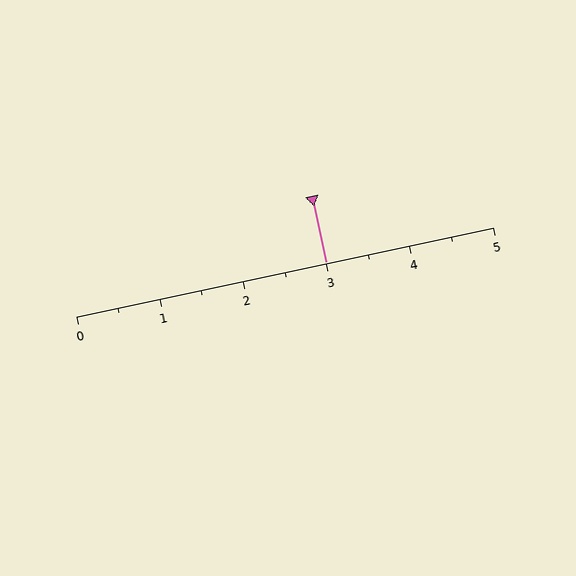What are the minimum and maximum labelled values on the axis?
The axis runs from 0 to 5.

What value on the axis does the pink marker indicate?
The marker indicates approximately 3.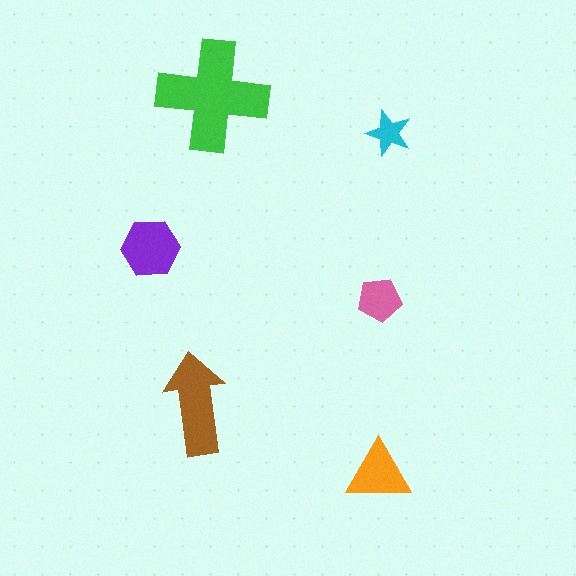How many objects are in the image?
There are 6 objects in the image.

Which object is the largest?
The green cross.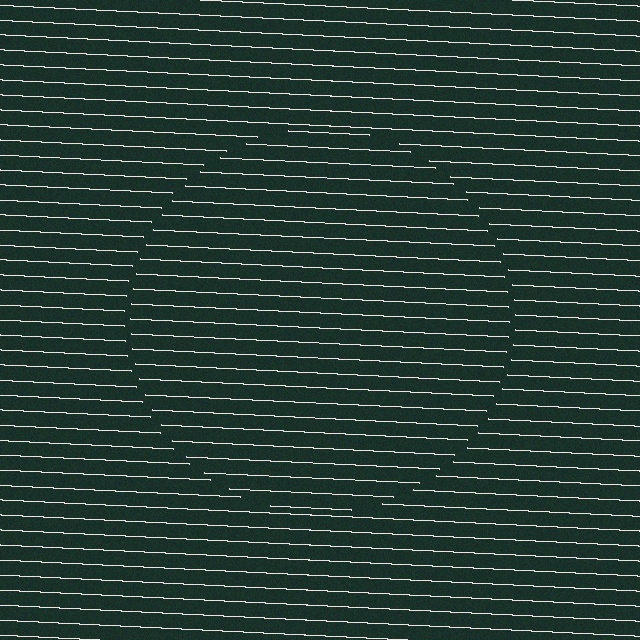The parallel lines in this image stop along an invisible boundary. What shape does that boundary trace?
An illusory circle. The interior of the shape contains the same grating, shifted by half a period — the contour is defined by the phase discontinuity where line-ends from the inner and outer gratings abut.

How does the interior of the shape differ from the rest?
The interior of the shape contains the same grating, shifted by half a period — the contour is defined by the phase discontinuity where line-ends from the inner and outer gratings abut.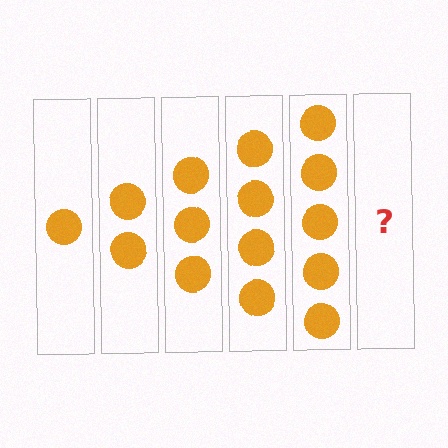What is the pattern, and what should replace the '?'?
The pattern is that each step adds one more circle. The '?' should be 6 circles.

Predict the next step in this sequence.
The next step is 6 circles.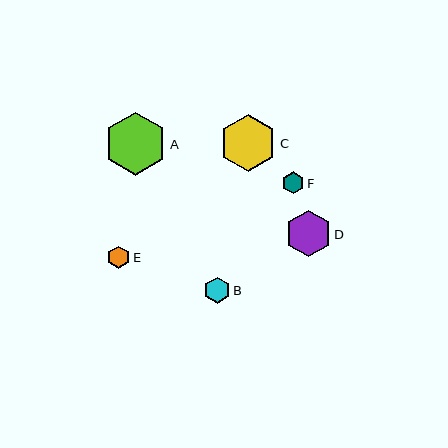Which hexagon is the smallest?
Hexagon F is the smallest with a size of approximately 22 pixels.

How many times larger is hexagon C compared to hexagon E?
Hexagon C is approximately 2.5 times the size of hexagon E.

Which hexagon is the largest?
Hexagon A is the largest with a size of approximately 63 pixels.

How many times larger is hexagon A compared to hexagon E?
Hexagon A is approximately 2.8 times the size of hexagon E.